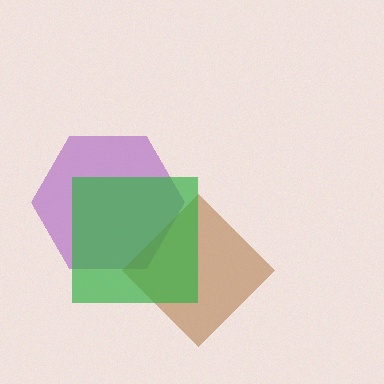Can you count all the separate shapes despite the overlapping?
Yes, there are 3 separate shapes.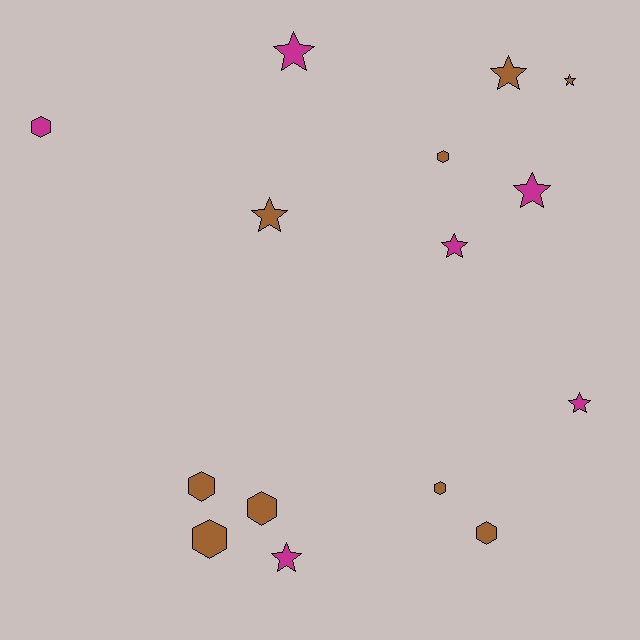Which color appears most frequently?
Brown, with 9 objects.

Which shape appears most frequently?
Star, with 8 objects.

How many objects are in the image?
There are 15 objects.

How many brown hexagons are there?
There are 6 brown hexagons.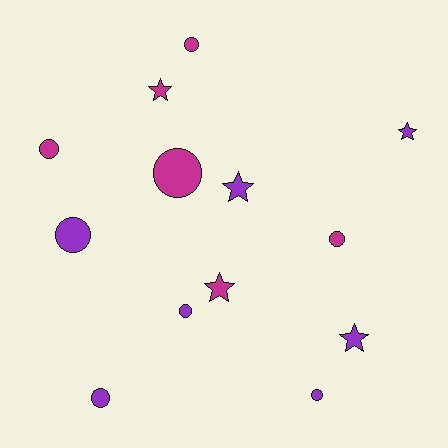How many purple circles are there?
There are 4 purple circles.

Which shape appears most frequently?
Circle, with 8 objects.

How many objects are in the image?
There are 13 objects.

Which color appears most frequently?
Purple, with 7 objects.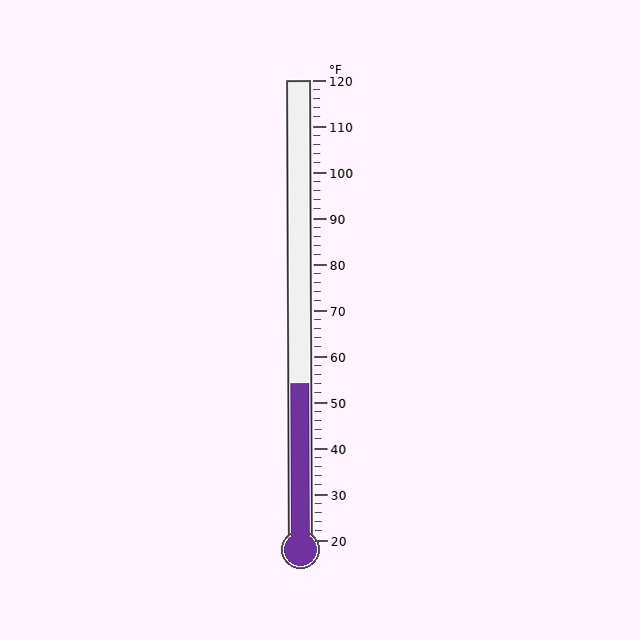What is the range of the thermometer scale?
The thermometer scale ranges from 20°F to 120°F.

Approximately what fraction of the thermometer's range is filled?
The thermometer is filled to approximately 35% of its range.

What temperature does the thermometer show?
The thermometer shows approximately 54°F.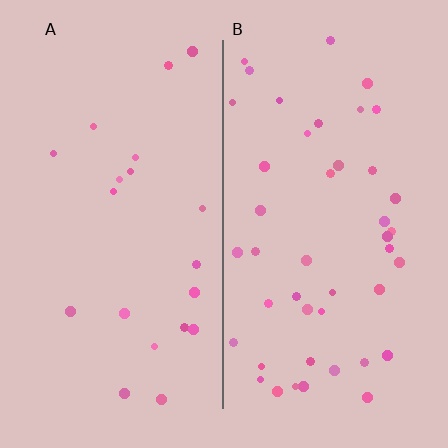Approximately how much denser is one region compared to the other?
Approximately 2.2× — region B over region A.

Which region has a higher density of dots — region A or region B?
B (the right).